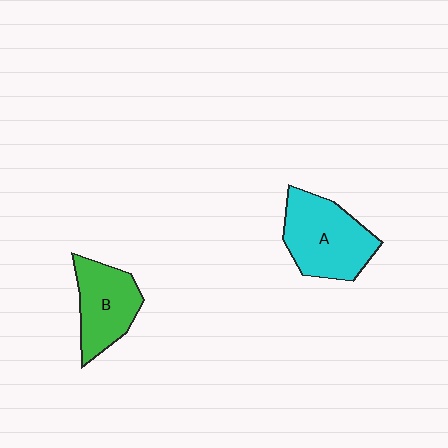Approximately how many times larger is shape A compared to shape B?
Approximately 1.3 times.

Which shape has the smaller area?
Shape B (green).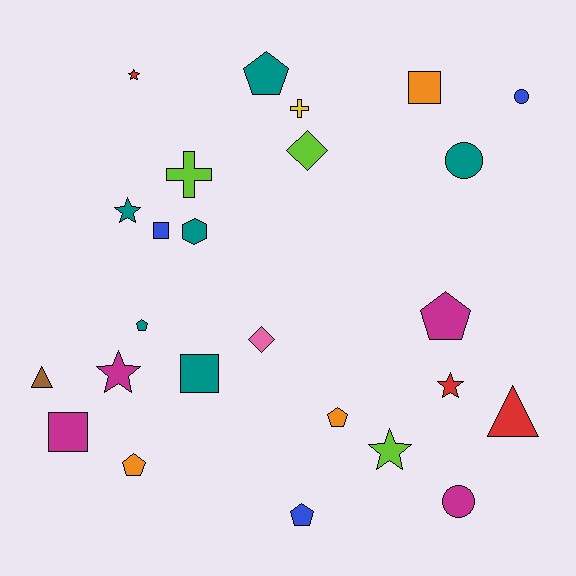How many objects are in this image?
There are 25 objects.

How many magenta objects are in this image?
There are 4 magenta objects.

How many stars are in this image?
There are 5 stars.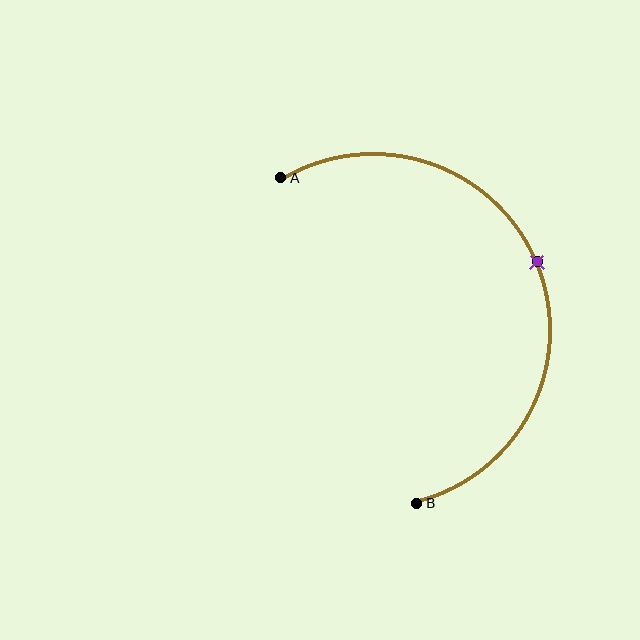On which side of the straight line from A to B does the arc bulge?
The arc bulges to the right of the straight line connecting A and B.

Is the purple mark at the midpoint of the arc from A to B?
Yes. The purple mark lies on the arc at equal arc-length from both A and B — it is the arc midpoint.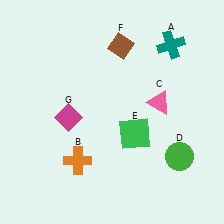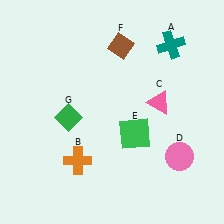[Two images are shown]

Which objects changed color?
D changed from green to pink. G changed from magenta to green.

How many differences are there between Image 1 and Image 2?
There are 2 differences between the two images.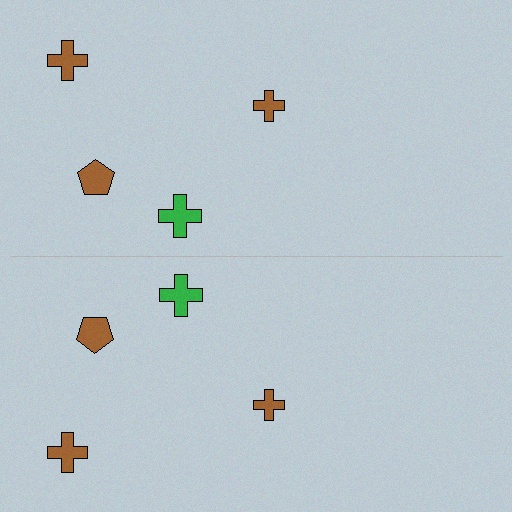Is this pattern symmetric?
Yes, this pattern has bilateral (reflection) symmetry.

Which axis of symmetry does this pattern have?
The pattern has a horizontal axis of symmetry running through the center of the image.